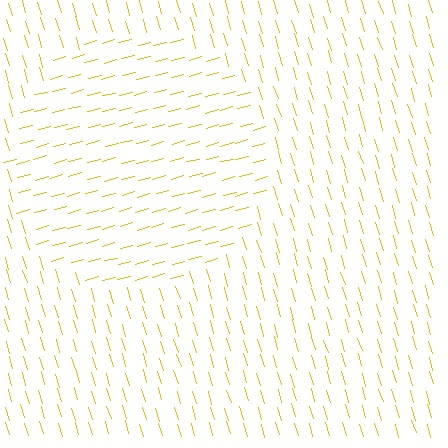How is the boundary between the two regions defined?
The boundary is defined purely by a change in line orientation (approximately 88 degrees difference). All lines are the same color and thickness.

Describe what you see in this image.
The image is filled with small yellow line segments. A circle region in the image has lines oriented differently from the surrounding lines, creating a visible texture boundary.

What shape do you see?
I see a circle.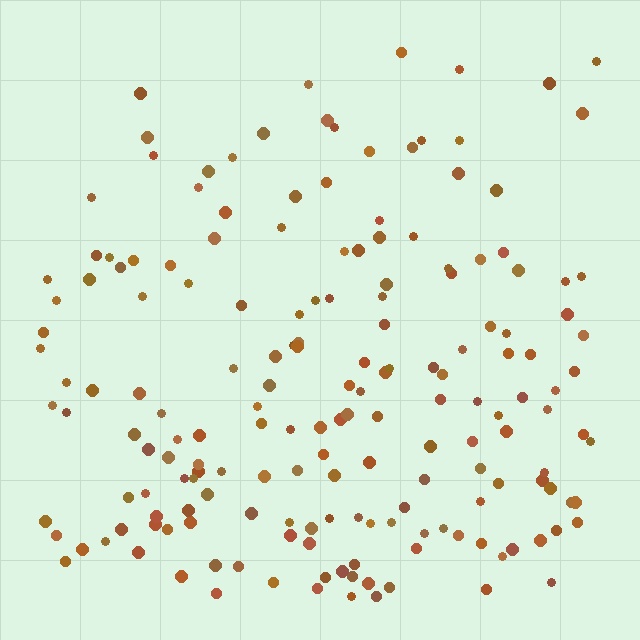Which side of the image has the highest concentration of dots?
The bottom.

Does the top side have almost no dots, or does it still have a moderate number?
Still a moderate number, just noticeably fewer than the bottom.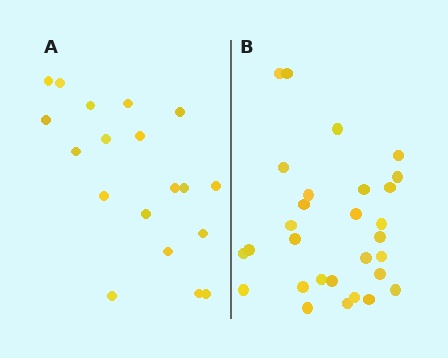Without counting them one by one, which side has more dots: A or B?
Region B (the right region) has more dots.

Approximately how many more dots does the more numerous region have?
Region B has roughly 10 or so more dots than region A.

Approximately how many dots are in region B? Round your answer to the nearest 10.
About 30 dots. (The exact count is 29, which rounds to 30.)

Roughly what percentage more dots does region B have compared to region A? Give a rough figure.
About 55% more.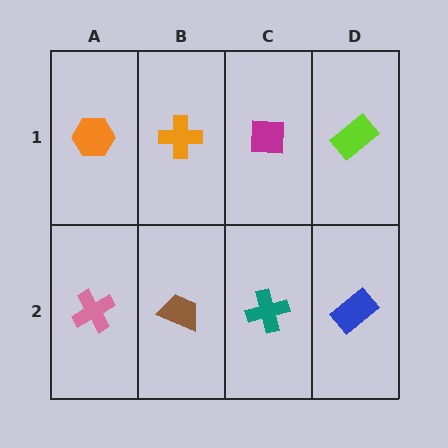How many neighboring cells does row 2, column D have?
2.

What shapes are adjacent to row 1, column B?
A brown trapezoid (row 2, column B), an orange hexagon (row 1, column A), a magenta square (row 1, column C).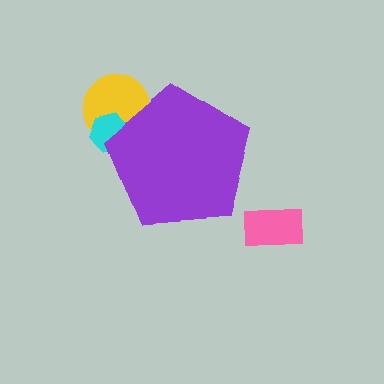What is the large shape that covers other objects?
A purple pentagon.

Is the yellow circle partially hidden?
Yes, the yellow circle is partially hidden behind the purple pentagon.